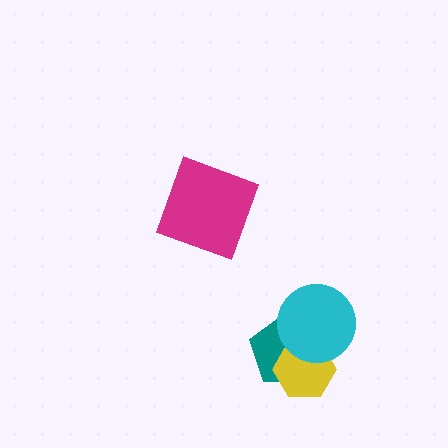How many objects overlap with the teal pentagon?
2 objects overlap with the teal pentagon.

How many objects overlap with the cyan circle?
2 objects overlap with the cyan circle.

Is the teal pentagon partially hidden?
Yes, it is partially covered by another shape.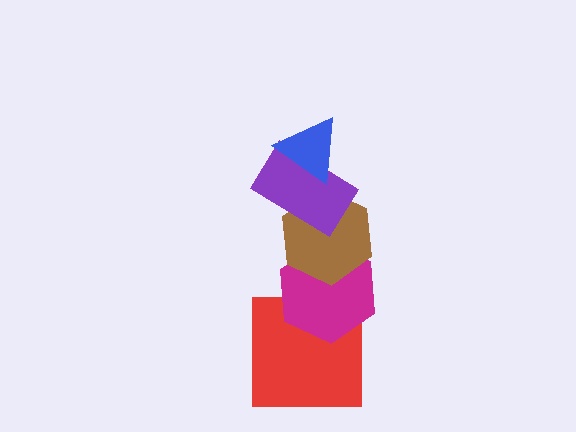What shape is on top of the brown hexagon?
The purple rectangle is on top of the brown hexagon.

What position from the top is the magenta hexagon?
The magenta hexagon is 4th from the top.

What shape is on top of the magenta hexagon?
The brown hexagon is on top of the magenta hexagon.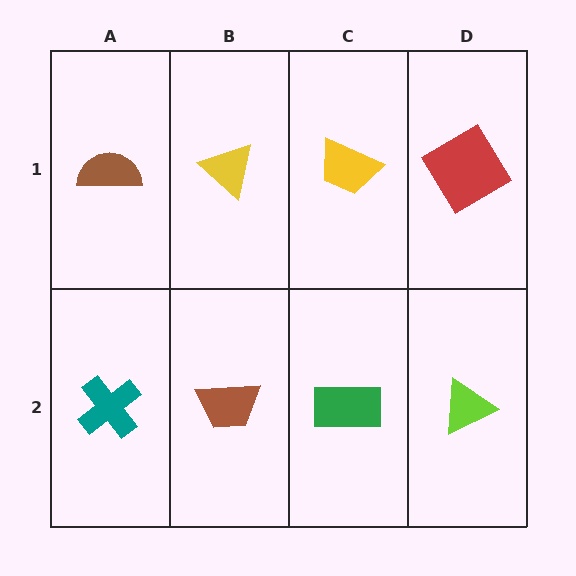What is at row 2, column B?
A brown trapezoid.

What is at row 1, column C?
A yellow trapezoid.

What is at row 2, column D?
A lime triangle.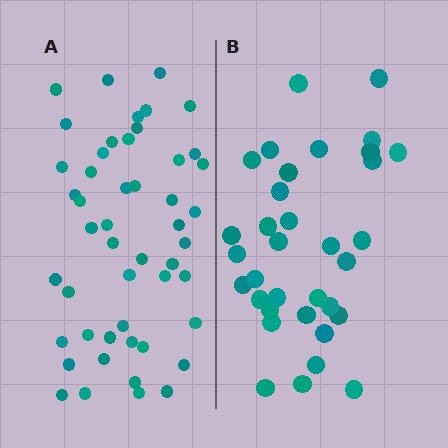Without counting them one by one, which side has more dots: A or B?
Region A (the left region) has more dots.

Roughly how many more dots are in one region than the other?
Region A has approximately 15 more dots than region B.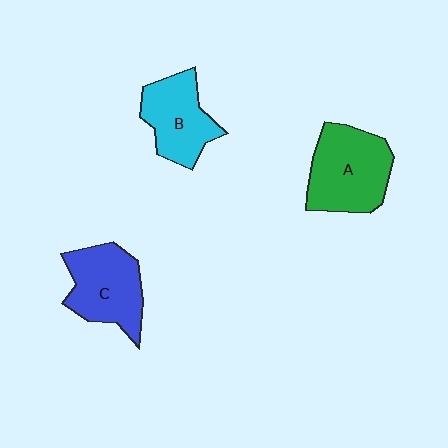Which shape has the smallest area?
Shape B (cyan).